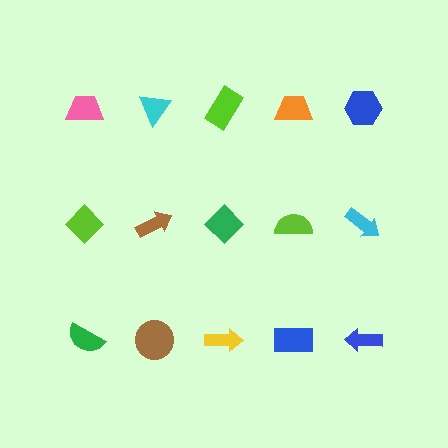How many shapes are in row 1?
5 shapes.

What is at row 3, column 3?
A yellow arrow.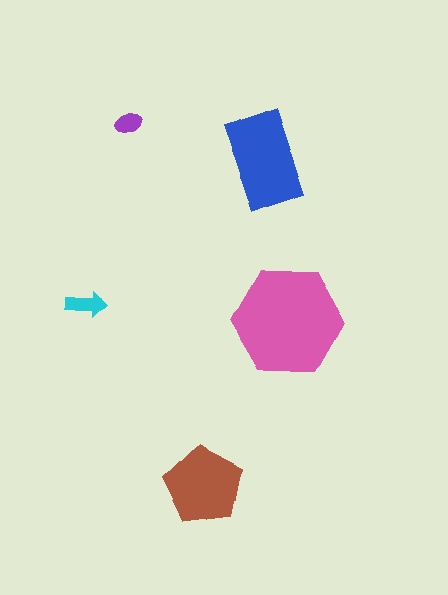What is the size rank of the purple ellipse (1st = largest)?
5th.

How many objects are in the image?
There are 5 objects in the image.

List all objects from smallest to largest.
The purple ellipse, the cyan arrow, the brown pentagon, the blue rectangle, the pink hexagon.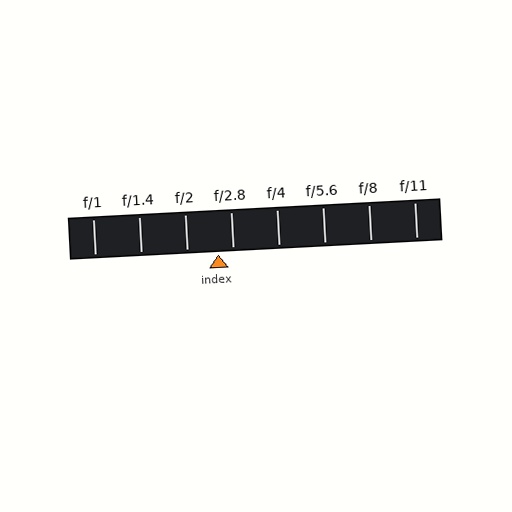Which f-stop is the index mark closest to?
The index mark is closest to f/2.8.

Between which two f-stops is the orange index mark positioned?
The index mark is between f/2 and f/2.8.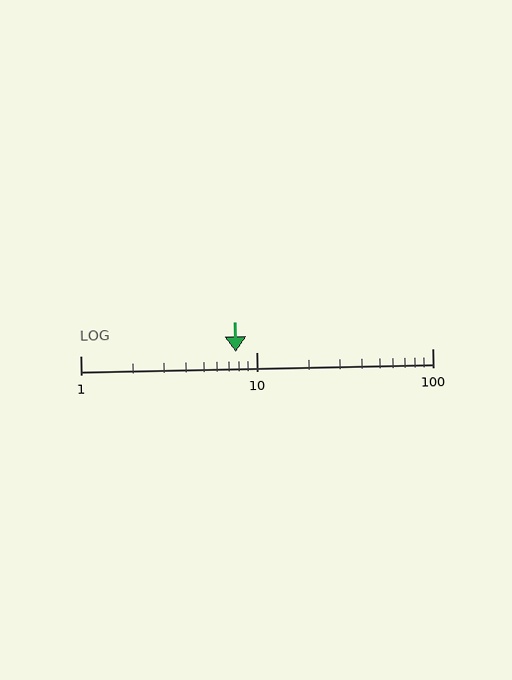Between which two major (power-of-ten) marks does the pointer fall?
The pointer is between 1 and 10.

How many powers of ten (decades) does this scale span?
The scale spans 2 decades, from 1 to 100.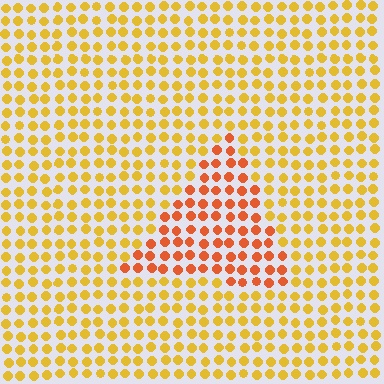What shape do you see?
I see a triangle.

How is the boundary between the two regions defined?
The boundary is defined purely by a slight shift in hue (about 32 degrees). Spacing, size, and orientation are identical on both sides.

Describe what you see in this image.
The image is filled with small yellow elements in a uniform arrangement. A triangle-shaped region is visible where the elements are tinted to a slightly different hue, forming a subtle color boundary.